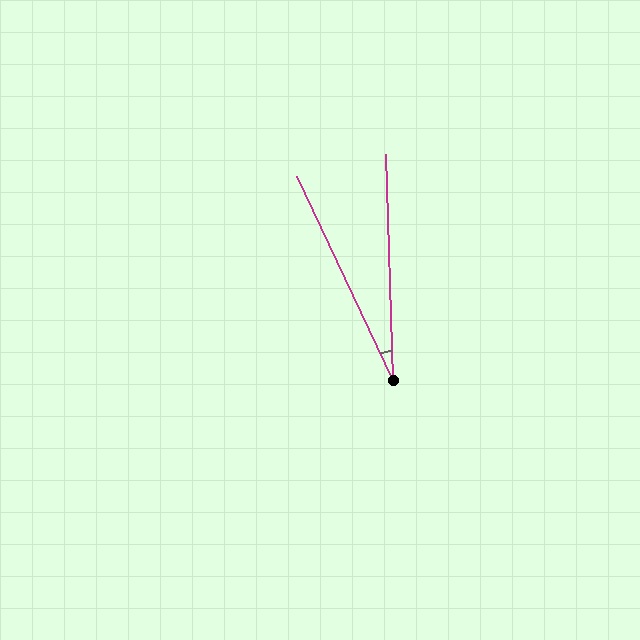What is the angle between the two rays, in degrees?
Approximately 24 degrees.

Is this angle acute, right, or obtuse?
It is acute.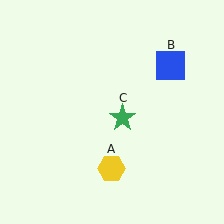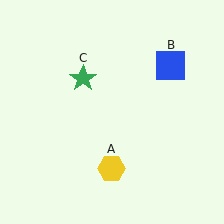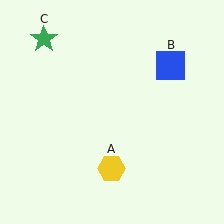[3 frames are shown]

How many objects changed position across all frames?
1 object changed position: green star (object C).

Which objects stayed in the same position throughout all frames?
Yellow hexagon (object A) and blue square (object B) remained stationary.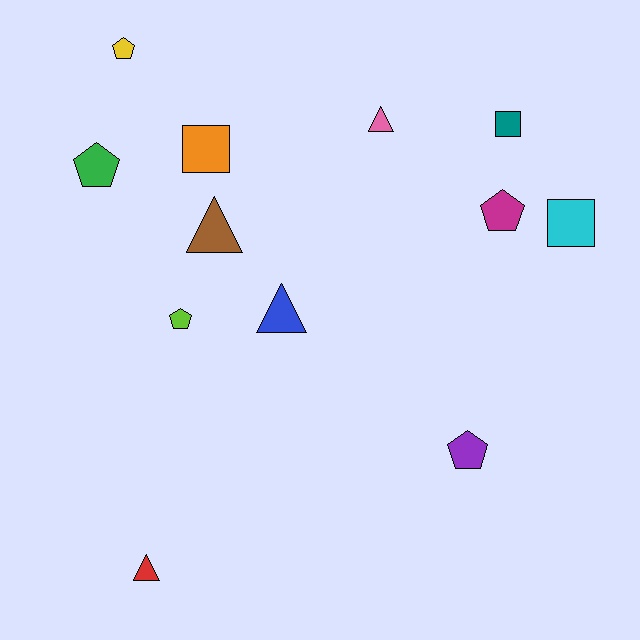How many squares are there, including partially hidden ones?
There are 3 squares.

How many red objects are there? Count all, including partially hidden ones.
There is 1 red object.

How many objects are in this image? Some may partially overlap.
There are 12 objects.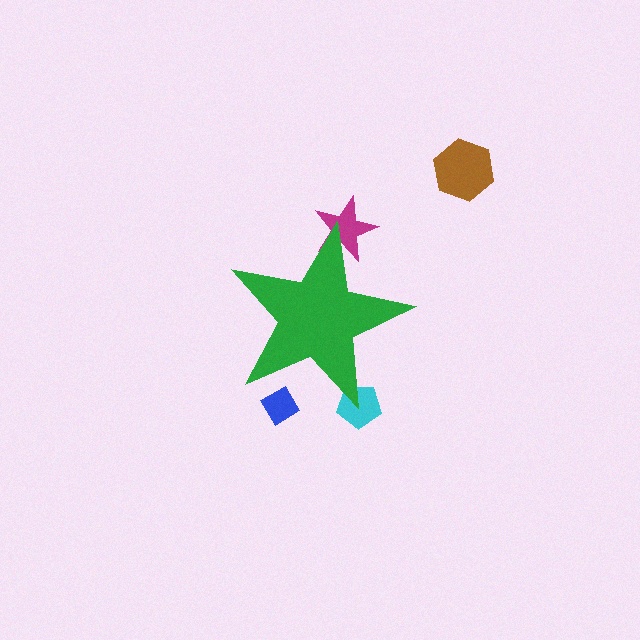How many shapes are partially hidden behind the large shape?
3 shapes are partially hidden.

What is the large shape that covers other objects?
A green star.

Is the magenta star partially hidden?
Yes, the magenta star is partially hidden behind the green star.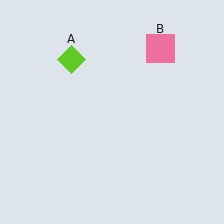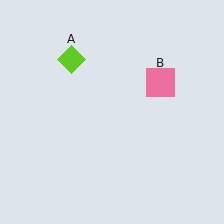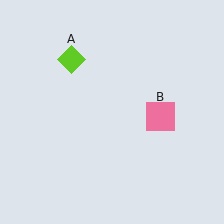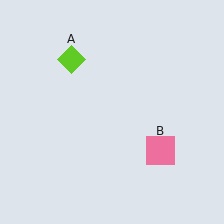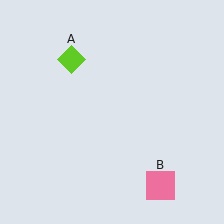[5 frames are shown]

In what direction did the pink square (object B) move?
The pink square (object B) moved down.